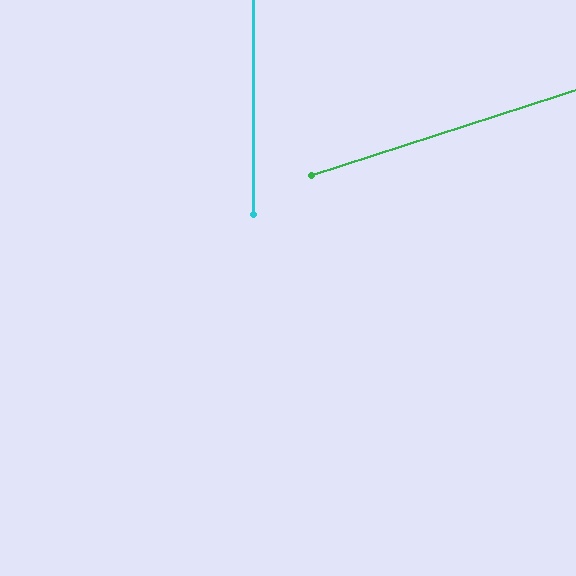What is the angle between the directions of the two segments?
Approximately 72 degrees.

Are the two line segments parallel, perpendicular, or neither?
Neither parallel nor perpendicular — they differ by about 72°.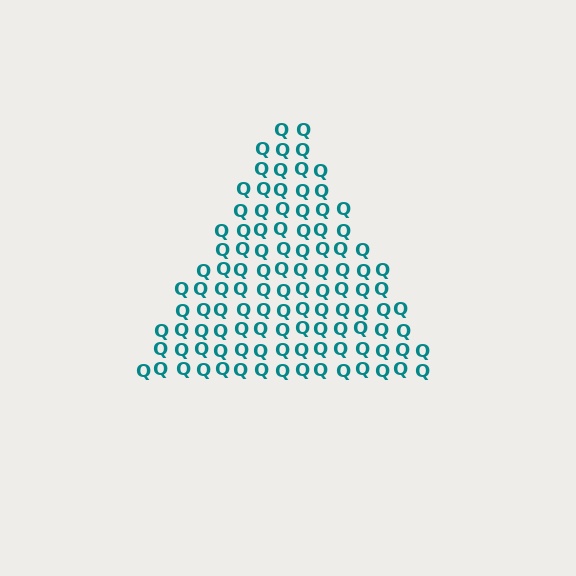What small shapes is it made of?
It is made of small letter Q's.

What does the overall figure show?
The overall figure shows a triangle.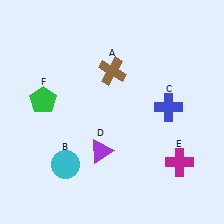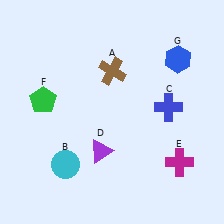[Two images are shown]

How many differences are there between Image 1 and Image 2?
There is 1 difference between the two images.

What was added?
A blue hexagon (G) was added in Image 2.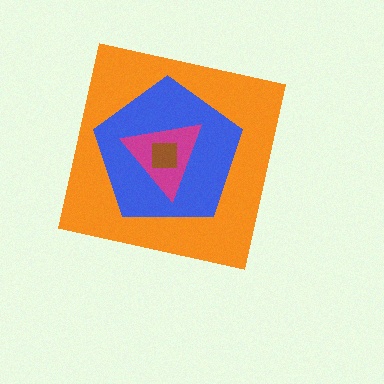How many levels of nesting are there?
4.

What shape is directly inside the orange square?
The blue pentagon.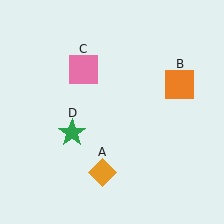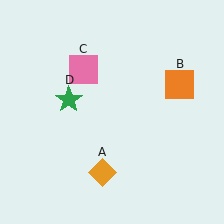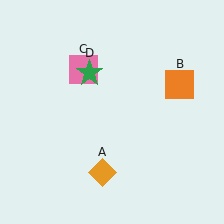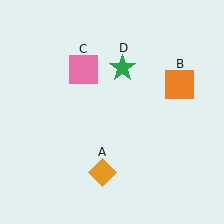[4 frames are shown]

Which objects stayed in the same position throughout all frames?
Orange diamond (object A) and orange square (object B) and pink square (object C) remained stationary.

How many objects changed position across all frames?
1 object changed position: green star (object D).